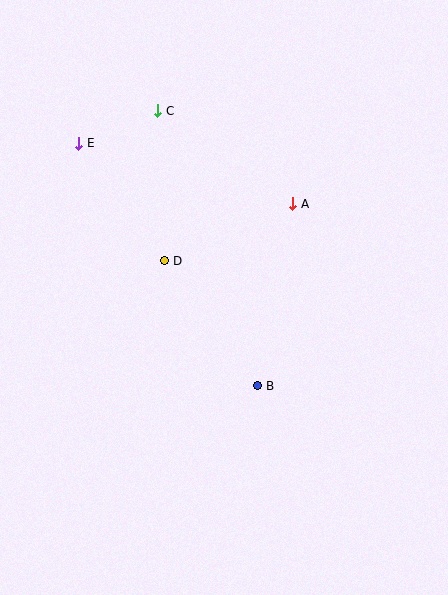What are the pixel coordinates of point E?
Point E is at (79, 143).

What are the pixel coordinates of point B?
Point B is at (258, 386).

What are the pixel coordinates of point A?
Point A is at (293, 204).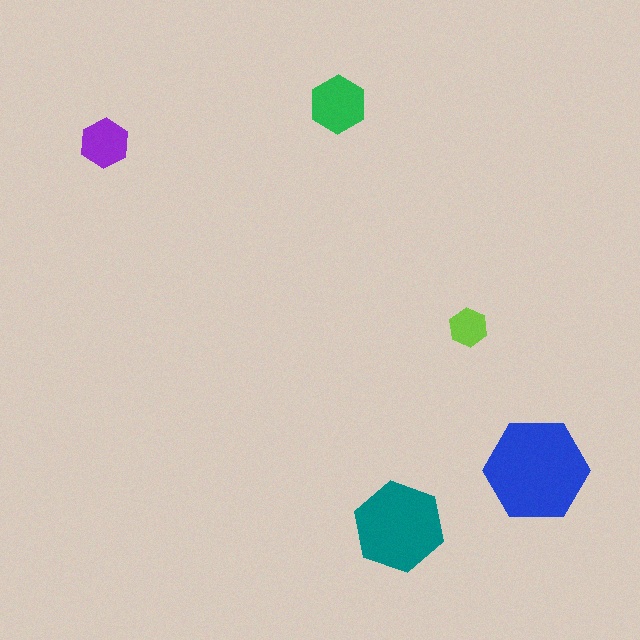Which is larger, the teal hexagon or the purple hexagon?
The teal one.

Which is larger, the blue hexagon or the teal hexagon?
The blue one.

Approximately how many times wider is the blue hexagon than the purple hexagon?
About 2 times wider.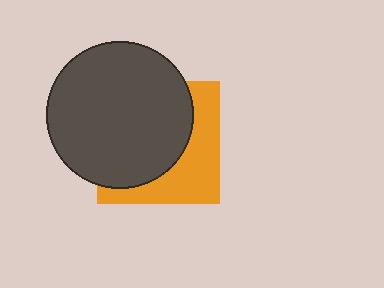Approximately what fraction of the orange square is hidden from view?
Roughly 61% of the orange square is hidden behind the dark gray circle.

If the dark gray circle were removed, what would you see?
You would see the complete orange square.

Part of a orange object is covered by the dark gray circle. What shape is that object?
It is a square.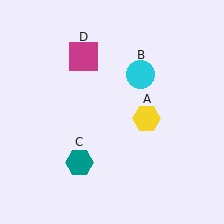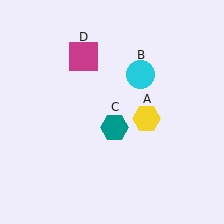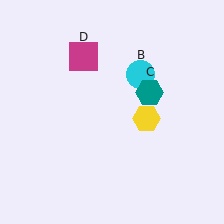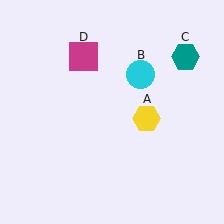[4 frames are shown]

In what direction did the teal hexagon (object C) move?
The teal hexagon (object C) moved up and to the right.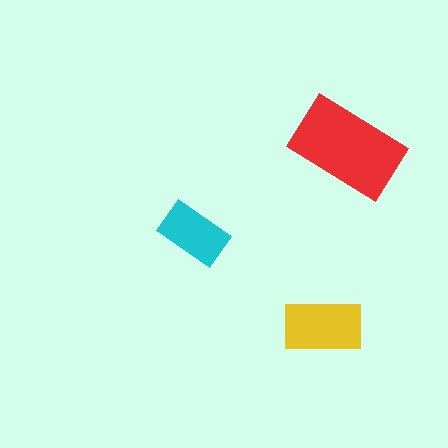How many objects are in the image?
There are 3 objects in the image.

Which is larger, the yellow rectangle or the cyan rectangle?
The yellow one.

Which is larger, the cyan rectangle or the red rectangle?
The red one.